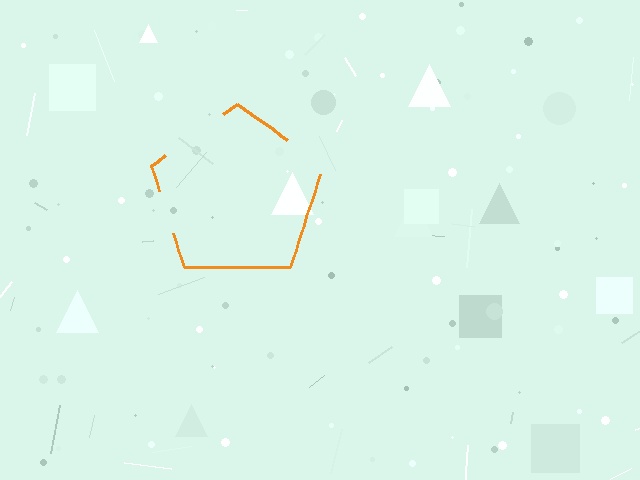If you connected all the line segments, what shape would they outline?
They would outline a pentagon.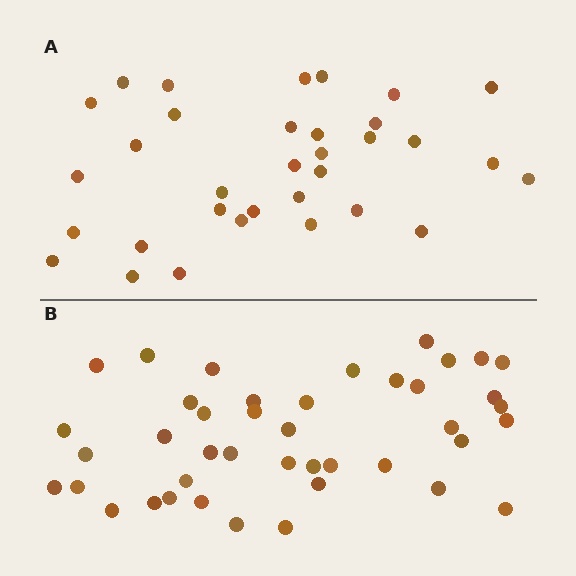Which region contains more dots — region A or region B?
Region B (the bottom region) has more dots.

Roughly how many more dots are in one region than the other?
Region B has roughly 8 or so more dots than region A.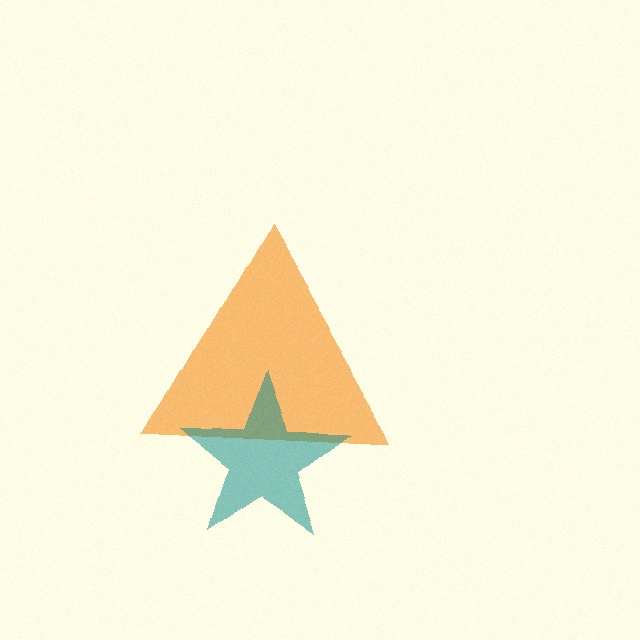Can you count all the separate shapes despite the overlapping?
Yes, there are 2 separate shapes.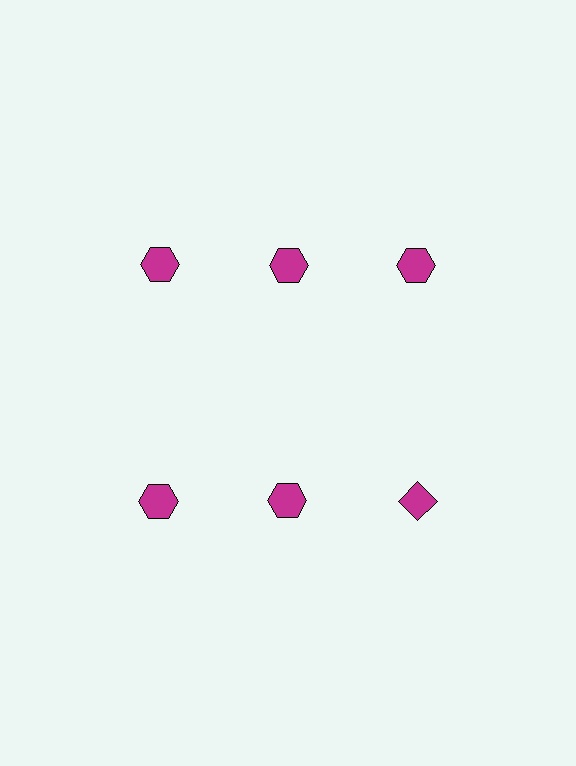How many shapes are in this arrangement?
There are 6 shapes arranged in a grid pattern.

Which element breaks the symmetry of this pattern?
The magenta diamond in the second row, center column breaks the symmetry. All other shapes are magenta hexagons.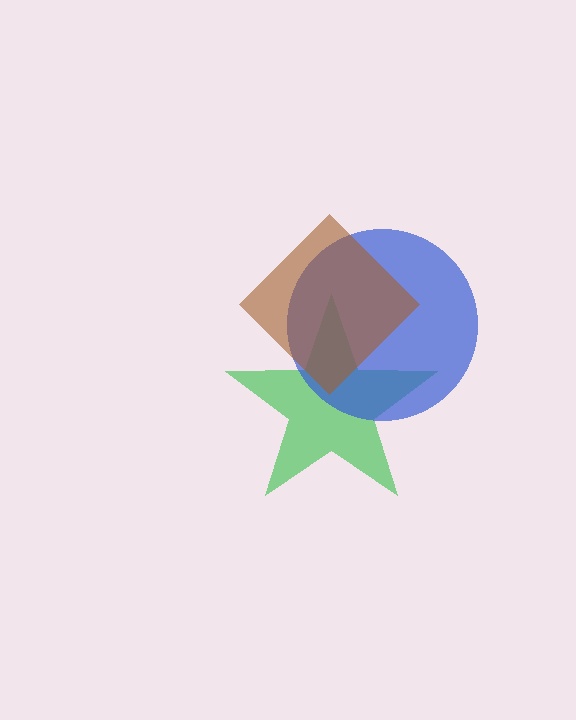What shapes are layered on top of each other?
The layered shapes are: a green star, a blue circle, a brown diamond.